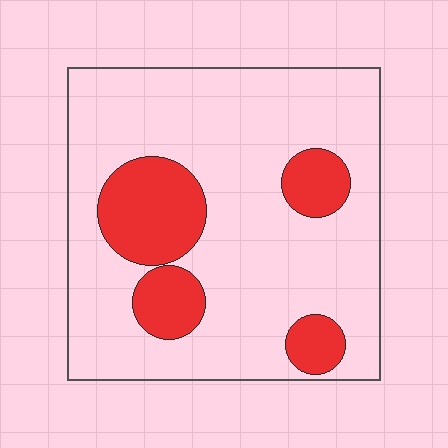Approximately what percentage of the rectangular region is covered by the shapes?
Approximately 20%.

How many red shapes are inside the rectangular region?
4.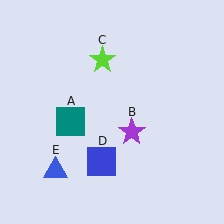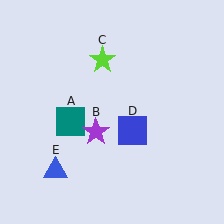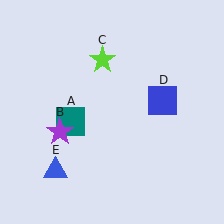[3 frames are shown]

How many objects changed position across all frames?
2 objects changed position: purple star (object B), blue square (object D).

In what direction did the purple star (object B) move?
The purple star (object B) moved left.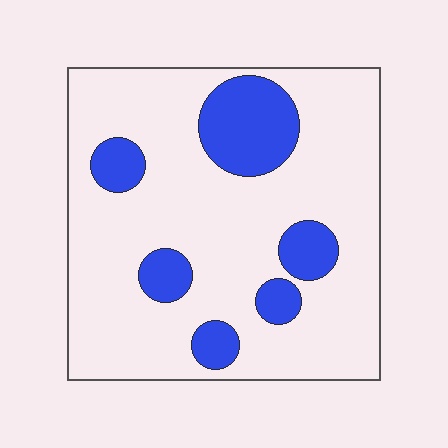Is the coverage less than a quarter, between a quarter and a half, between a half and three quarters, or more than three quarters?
Less than a quarter.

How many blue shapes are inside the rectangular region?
6.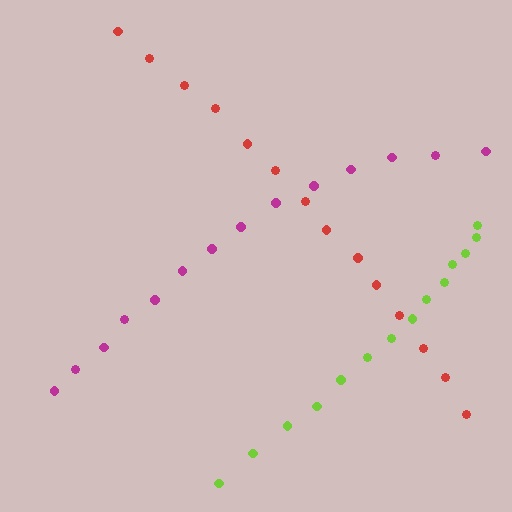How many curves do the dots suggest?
There are 3 distinct paths.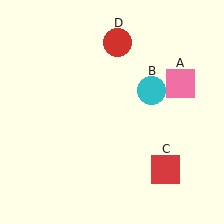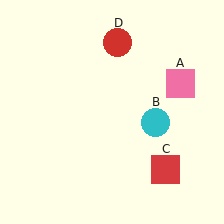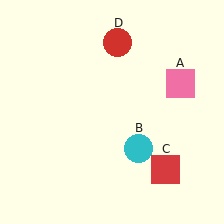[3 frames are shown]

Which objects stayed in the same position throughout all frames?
Pink square (object A) and red square (object C) and red circle (object D) remained stationary.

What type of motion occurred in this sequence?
The cyan circle (object B) rotated clockwise around the center of the scene.